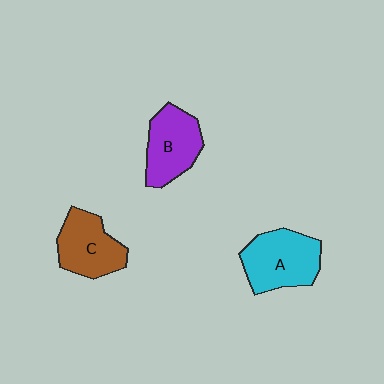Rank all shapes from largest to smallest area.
From largest to smallest: A (cyan), B (purple), C (brown).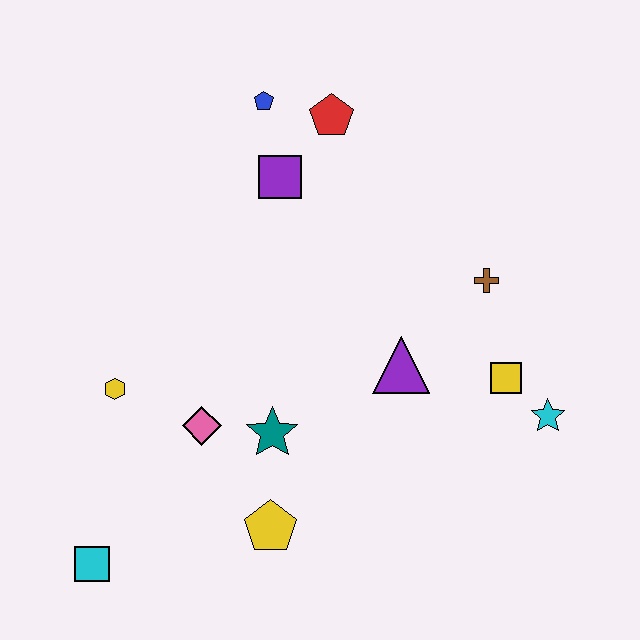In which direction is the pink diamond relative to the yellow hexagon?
The pink diamond is to the right of the yellow hexagon.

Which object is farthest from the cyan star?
The cyan square is farthest from the cyan star.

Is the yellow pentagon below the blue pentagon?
Yes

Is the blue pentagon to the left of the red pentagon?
Yes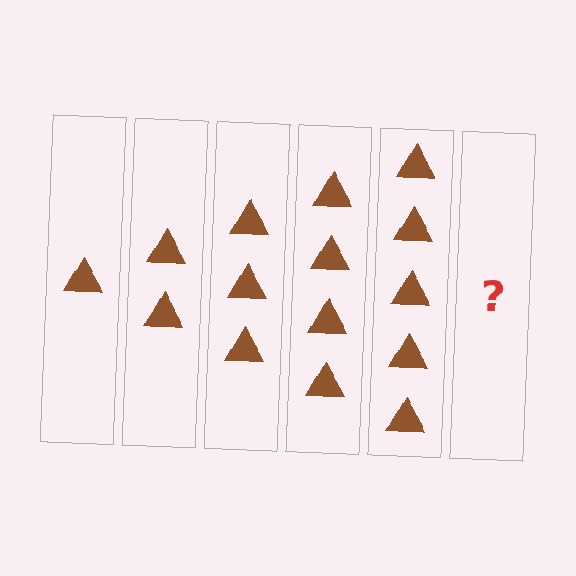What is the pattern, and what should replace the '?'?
The pattern is that each step adds one more triangle. The '?' should be 6 triangles.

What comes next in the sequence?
The next element should be 6 triangles.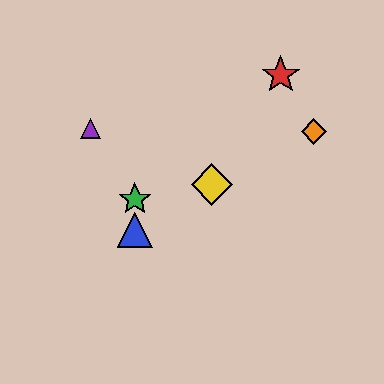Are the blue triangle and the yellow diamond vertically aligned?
No, the blue triangle is at x≈135 and the yellow diamond is at x≈212.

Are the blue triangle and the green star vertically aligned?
Yes, both are at x≈135.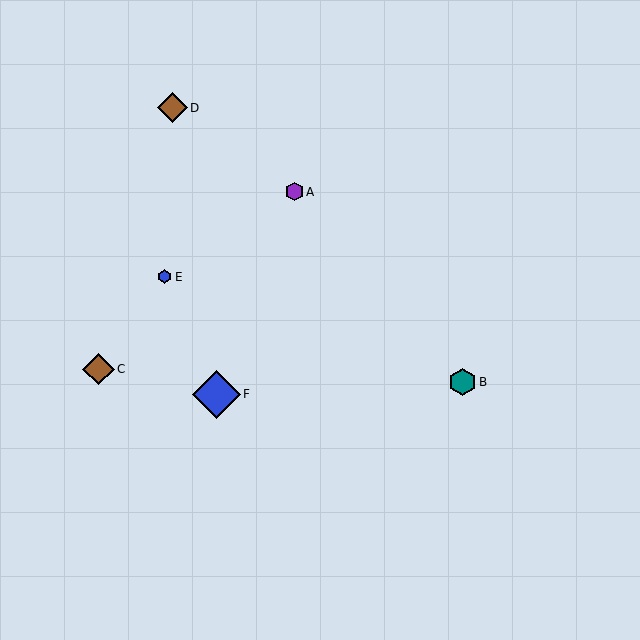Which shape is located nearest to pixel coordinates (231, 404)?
The blue diamond (labeled F) at (216, 394) is nearest to that location.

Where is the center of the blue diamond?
The center of the blue diamond is at (216, 394).